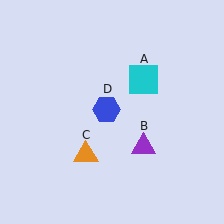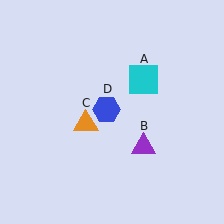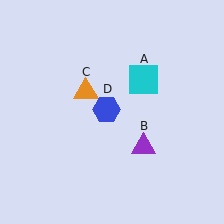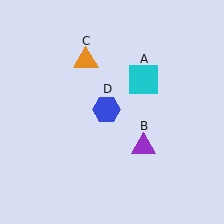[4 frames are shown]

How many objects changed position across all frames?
1 object changed position: orange triangle (object C).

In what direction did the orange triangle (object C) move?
The orange triangle (object C) moved up.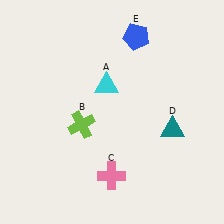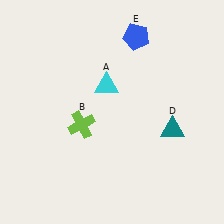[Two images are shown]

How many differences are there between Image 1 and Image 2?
There is 1 difference between the two images.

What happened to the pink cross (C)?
The pink cross (C) was removed in Image 2. It was in the bottom-left area of Image 1.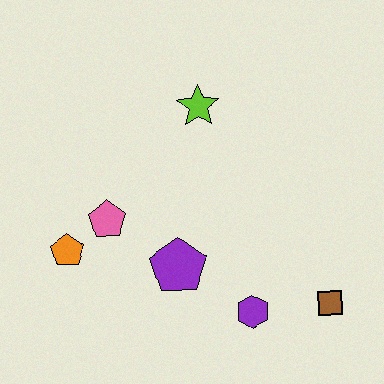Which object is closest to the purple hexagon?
The brown square is closest to the purple hexagon.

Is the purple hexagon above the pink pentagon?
No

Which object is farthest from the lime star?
The brown square is farthest from the lime star.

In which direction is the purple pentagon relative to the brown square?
The purple pentagon is to the left of the brown square.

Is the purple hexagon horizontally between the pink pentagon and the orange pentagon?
No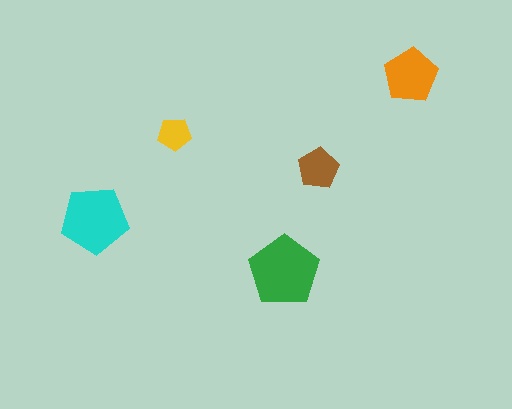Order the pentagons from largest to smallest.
the green one, the cyan one, the orange one, the brown one, the yellow one.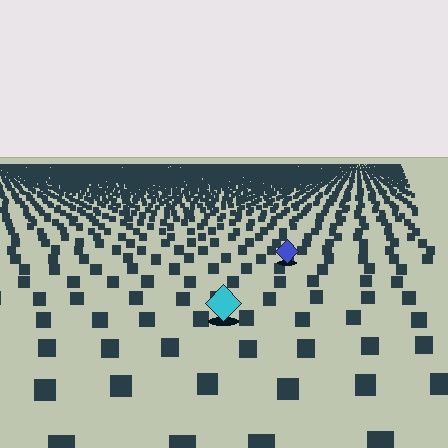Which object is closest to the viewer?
The cyan diamond is closest. The texture marks near it are larger and more spread out.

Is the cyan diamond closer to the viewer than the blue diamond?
Yes. The cyan diamond is closer — you can tell from the texture gradient: the ground texture is coarser near it.